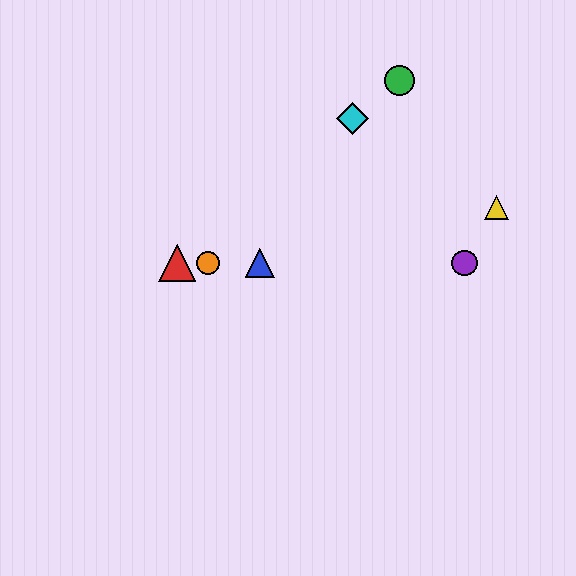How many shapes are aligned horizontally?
4 shapes (the red triangle, the blue triangle, the purple circle, the orange circle) are aligned horizontally.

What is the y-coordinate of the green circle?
The green circle is at y≈81.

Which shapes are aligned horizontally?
The red triangle, the blue triangle, the purple circle, the orange circle are aligned horizontally.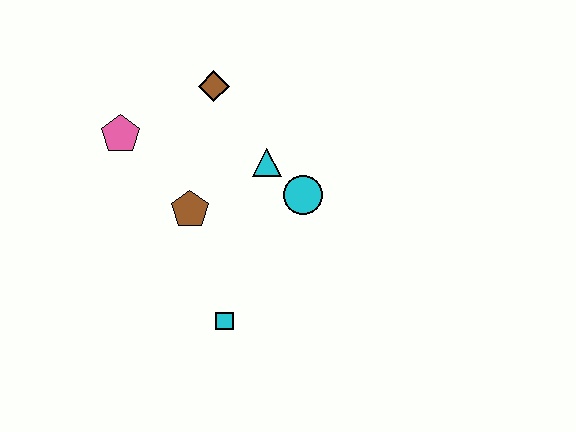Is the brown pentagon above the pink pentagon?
No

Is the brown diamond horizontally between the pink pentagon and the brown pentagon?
No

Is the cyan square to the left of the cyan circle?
Yes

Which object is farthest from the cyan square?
The brown diamond is farthest from the cyan square.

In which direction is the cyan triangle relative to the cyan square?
The cyan triangle is above the cyan square.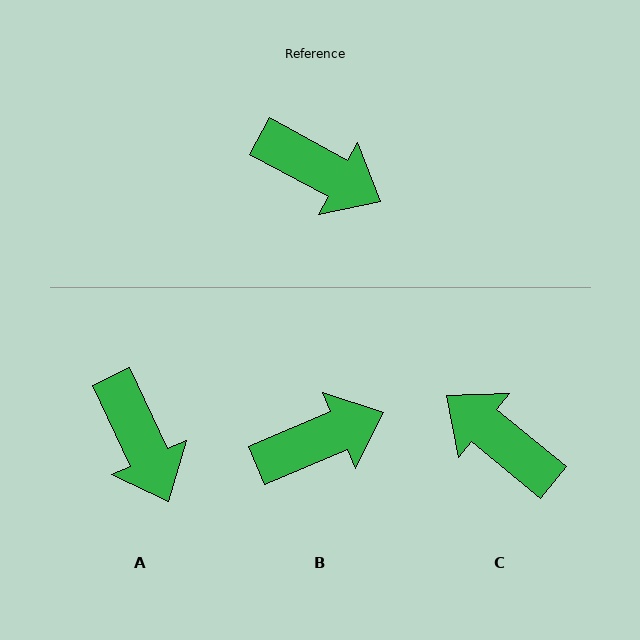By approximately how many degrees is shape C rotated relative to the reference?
Approximately 169 degrees counter-clockwise.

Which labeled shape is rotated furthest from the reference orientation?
C, about 169 degrees away.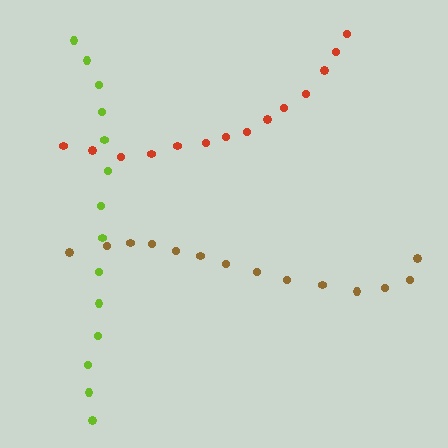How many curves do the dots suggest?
There are 3 distinct paths.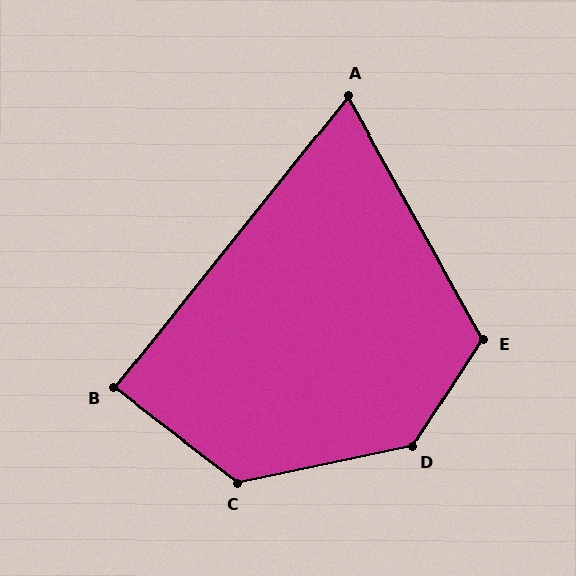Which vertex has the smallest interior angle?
A, at approximately 68 degrees.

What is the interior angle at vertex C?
Approximately 131 degrees (obtuse).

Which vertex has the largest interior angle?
D, at approximately 135 degrees.